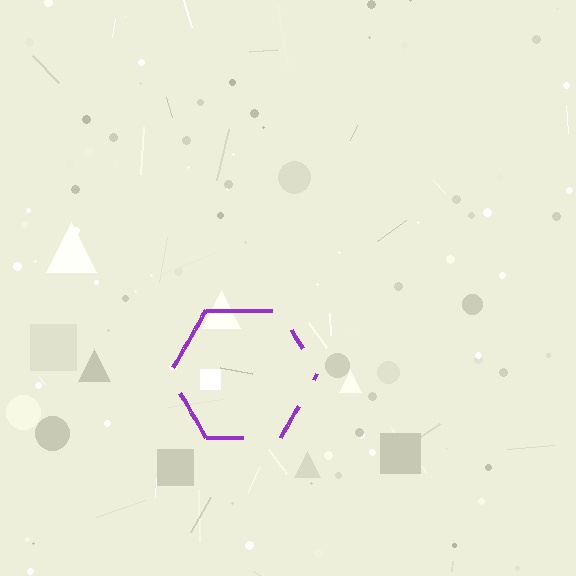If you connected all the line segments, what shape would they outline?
They would outline a hexagon.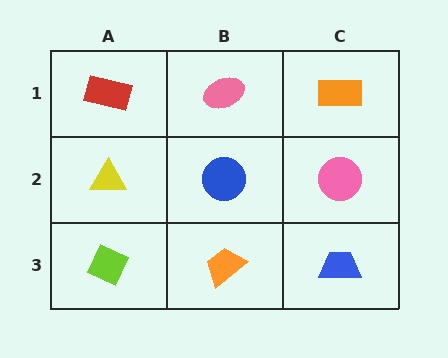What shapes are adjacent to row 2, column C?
An orange rectangle (row 1, column C), a blue trapezoid (row 3, column C), a blue circle (row 2, column B).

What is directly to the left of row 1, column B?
A red rectangle.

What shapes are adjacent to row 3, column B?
A blue circle (row 2, column B), a lime diamond (row 3, column A), a blue trapezoid (row 3, column C).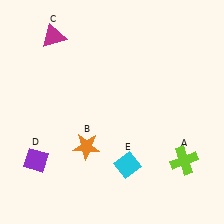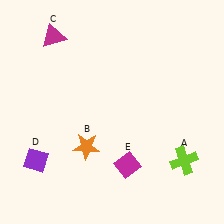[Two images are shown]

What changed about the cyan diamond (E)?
In Image 1, E is cyan. In Image 2, it changed to magenta.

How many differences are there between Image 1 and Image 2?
There is 1 difference between the two images.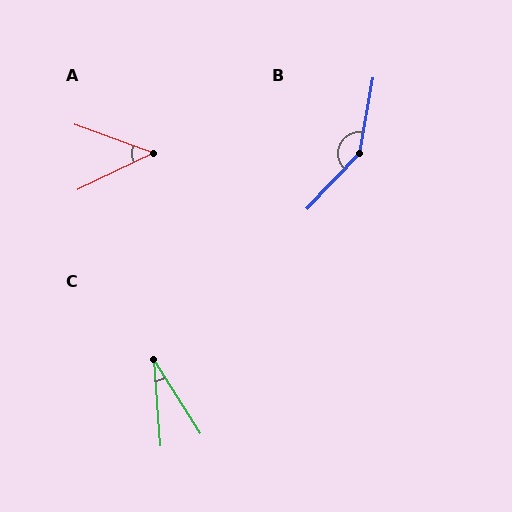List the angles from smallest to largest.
C (28°), A (46°), B (147°).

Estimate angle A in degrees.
Approximately 46 degrees.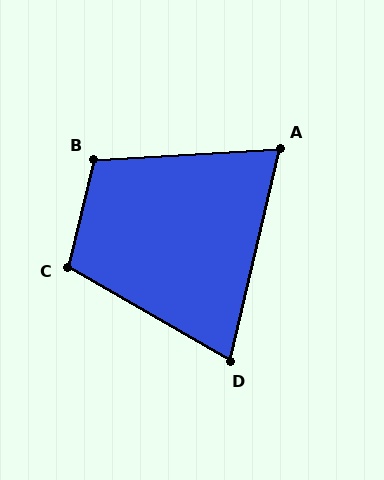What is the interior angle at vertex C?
Approximately 107 degrees (obtuse).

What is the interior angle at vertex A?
Approximately 73 degrees (acute).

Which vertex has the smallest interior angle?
D, at approximately 73 degrees.